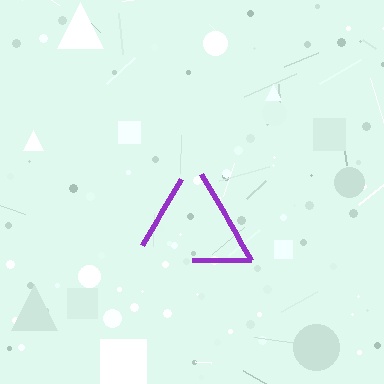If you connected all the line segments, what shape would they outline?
They would outline a triangle.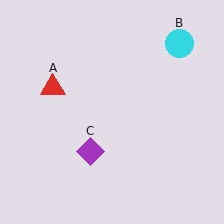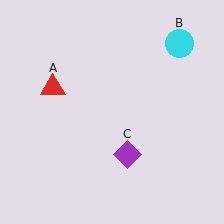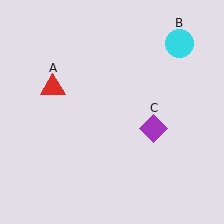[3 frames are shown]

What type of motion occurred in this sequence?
The purple diamond (object C) rotated counterclockwise around the center of the scene.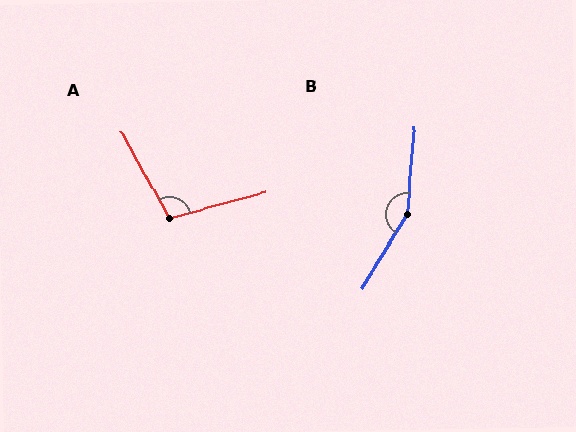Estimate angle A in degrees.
Approximately 104 degrees.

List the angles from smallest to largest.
A (104°), B (153°).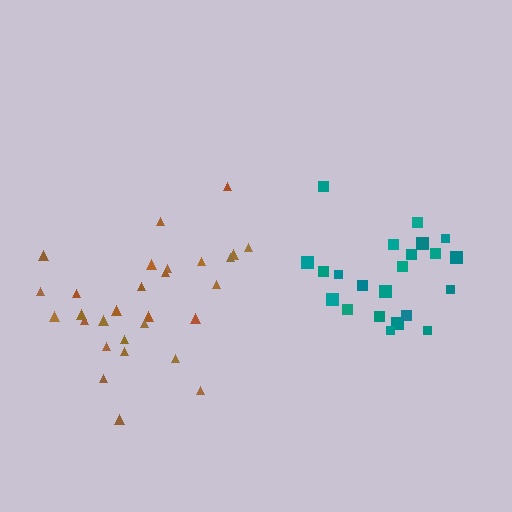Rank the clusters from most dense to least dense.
teal, brown.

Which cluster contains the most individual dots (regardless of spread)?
Brown (29).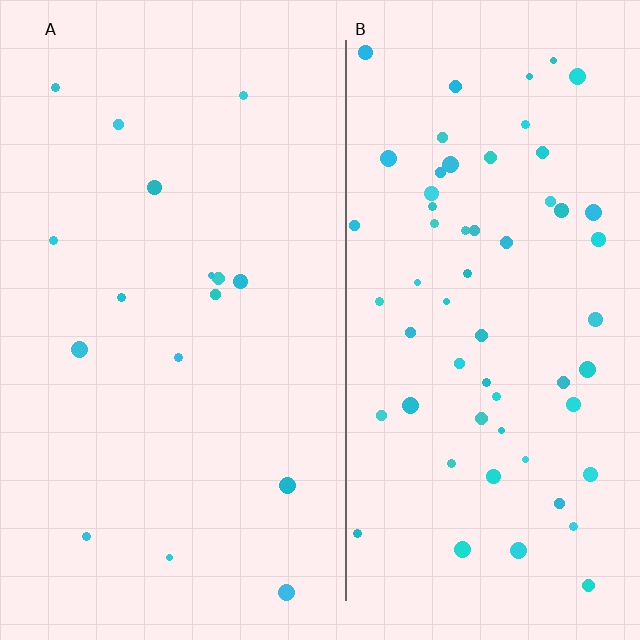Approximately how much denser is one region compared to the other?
Approximately 3.8× — region B over region A.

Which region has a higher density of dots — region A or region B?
B (the right).